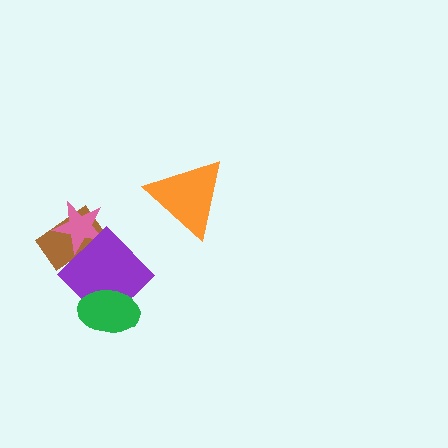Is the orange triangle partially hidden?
No, no other shape covers it.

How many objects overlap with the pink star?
2 objects overlap with the pink star.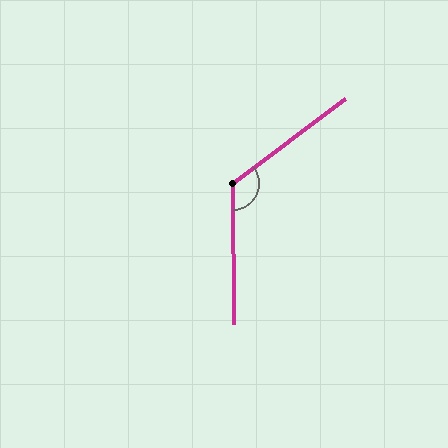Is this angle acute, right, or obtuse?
It is obtuse.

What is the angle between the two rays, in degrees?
Approximately 126 degrees.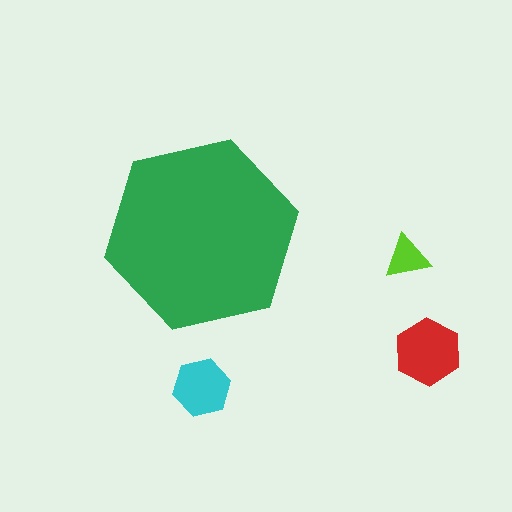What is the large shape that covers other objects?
A green hexagon.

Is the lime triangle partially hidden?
No, the lime triangle is fully visible.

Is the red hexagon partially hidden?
No, the red hexagon is fully visible.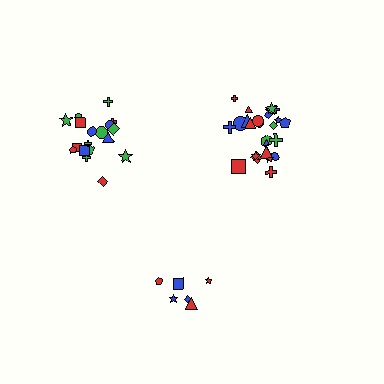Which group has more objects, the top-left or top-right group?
The top-right group.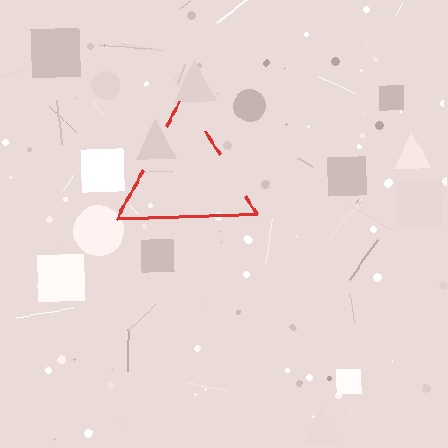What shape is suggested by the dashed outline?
The dashed outline suggests a triangle.